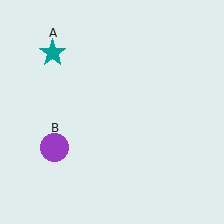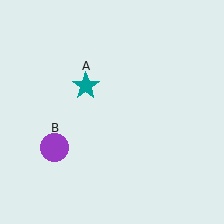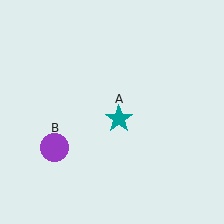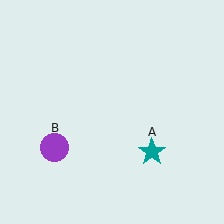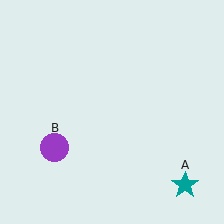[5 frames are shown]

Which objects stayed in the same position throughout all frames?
Purple circle (object B) remained stationary.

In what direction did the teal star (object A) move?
The teal star (object A) moved down and to the right.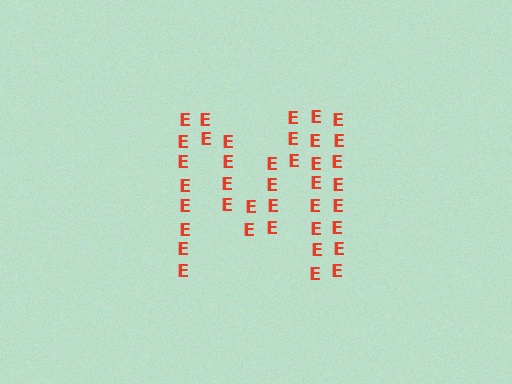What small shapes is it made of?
It is made of small letter E's.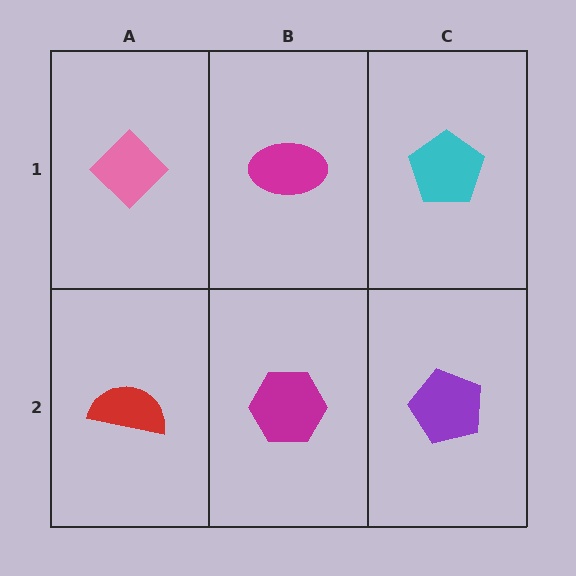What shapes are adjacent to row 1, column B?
A magenta hexagon (row 2, column B), a pink diamond (row 1, column A), a cyan pentagon (row 1, column C).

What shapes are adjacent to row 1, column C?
A purple pentagon (row 2, column C), a magenta ellipse (row 1, column B).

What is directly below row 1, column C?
A purple pentagon.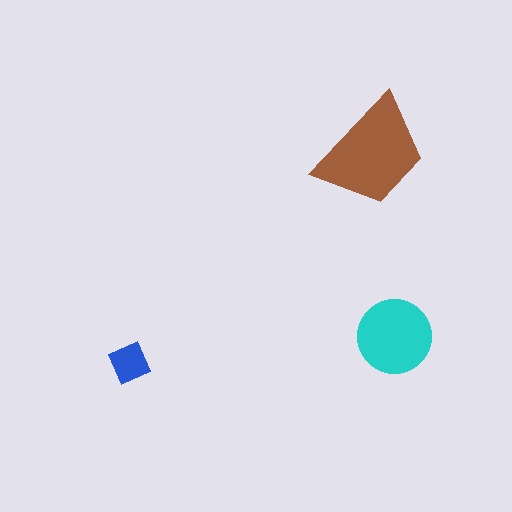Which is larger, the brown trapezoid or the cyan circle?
The brown trapezoid.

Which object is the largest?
The brown trapezoid.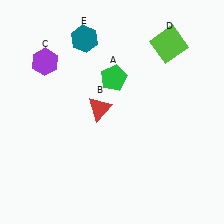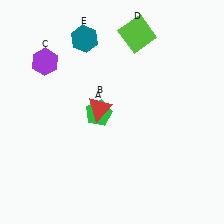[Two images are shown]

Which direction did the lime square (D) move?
The lime square (D) moved left.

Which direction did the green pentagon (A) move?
The green pentagon (A) moved down.